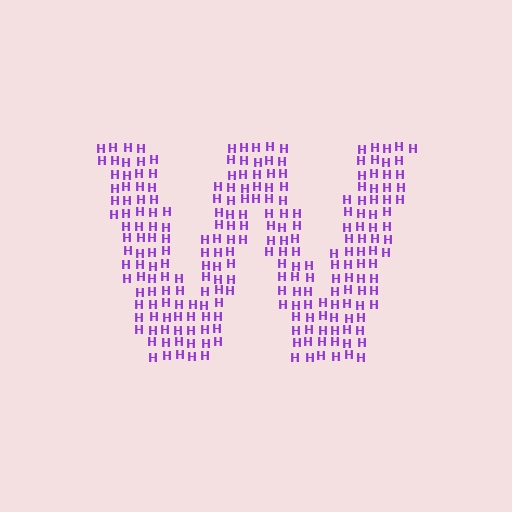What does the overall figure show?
The overall figure shows the letter W.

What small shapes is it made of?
It is made of small letter H's.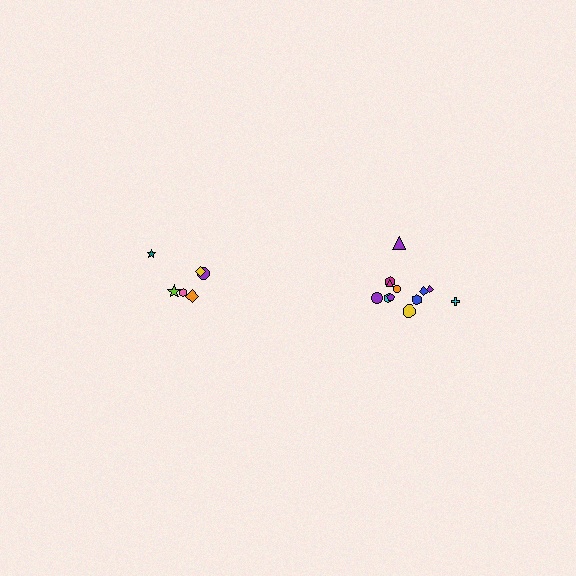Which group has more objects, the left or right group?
The right group.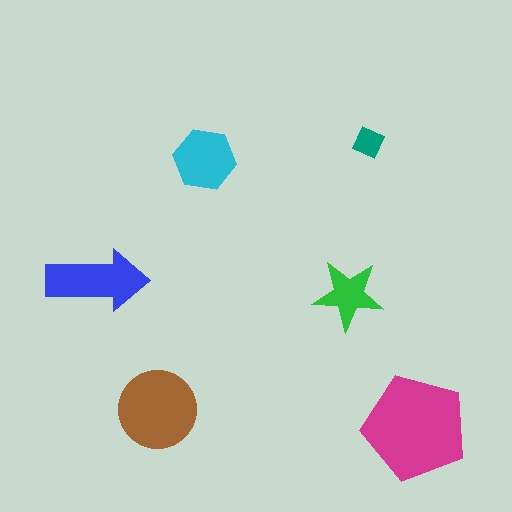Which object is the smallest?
The teal diamond.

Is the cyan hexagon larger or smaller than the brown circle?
Smaller.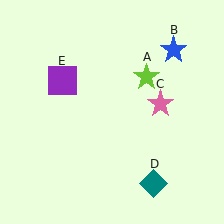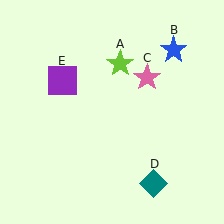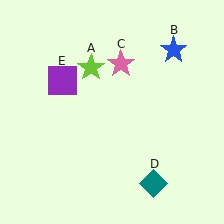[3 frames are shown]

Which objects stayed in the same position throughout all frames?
Blue star (object B) and teal diamond (object D) and purple square (object E) remained stationary.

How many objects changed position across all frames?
2 objects changed position: lime star (object A), pink star (object C).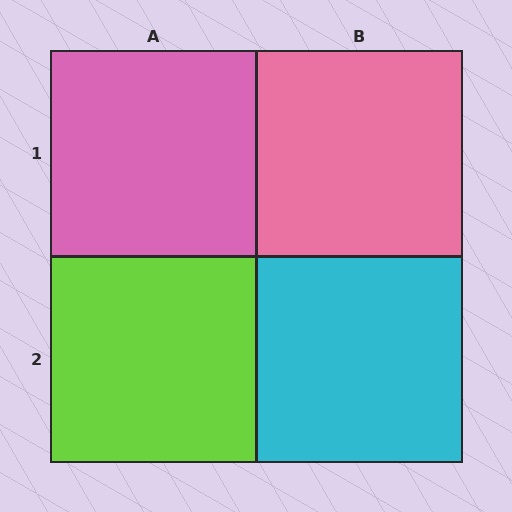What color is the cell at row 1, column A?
Pink.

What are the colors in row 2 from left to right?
Lime, cyan.